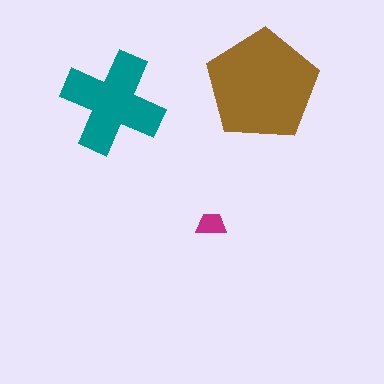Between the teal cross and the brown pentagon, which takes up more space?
The brown pentagon.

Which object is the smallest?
The magenta trapezoid.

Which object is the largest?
The brown pentagon.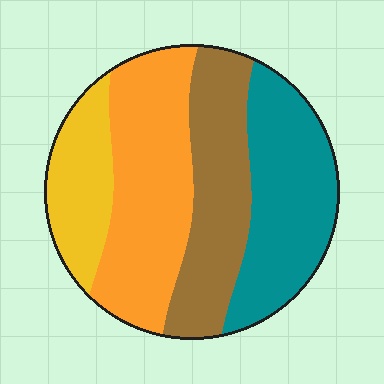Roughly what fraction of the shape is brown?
Brown takes up less than a quarter of the shape.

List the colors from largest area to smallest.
From largest to smallest: orange, teal, brown, yellow.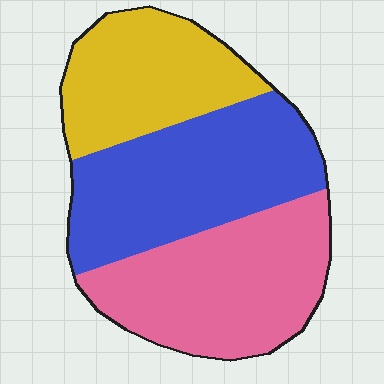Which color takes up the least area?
Yellow, at roughly 25%.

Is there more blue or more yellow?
Blue.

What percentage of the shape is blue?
Blue takes up about three eighths (3/8) of the shape.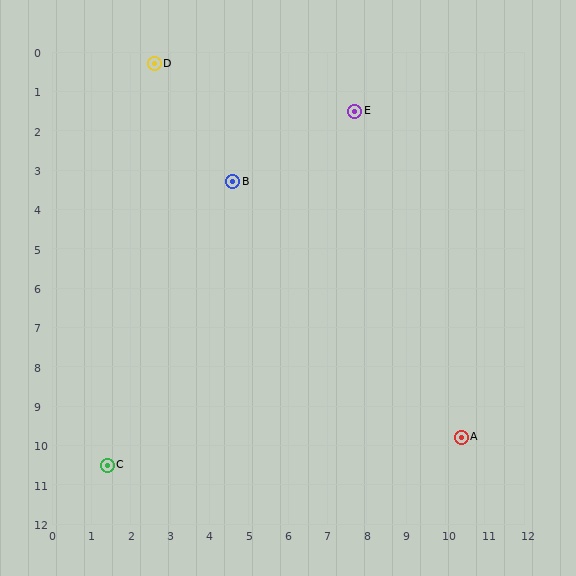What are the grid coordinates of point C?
Point C is at approximately (1.4, 10.5).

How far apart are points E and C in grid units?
Points E and C are about 11.0 grid units apart.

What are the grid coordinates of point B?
Point B is at approximately (4.6, 3.3).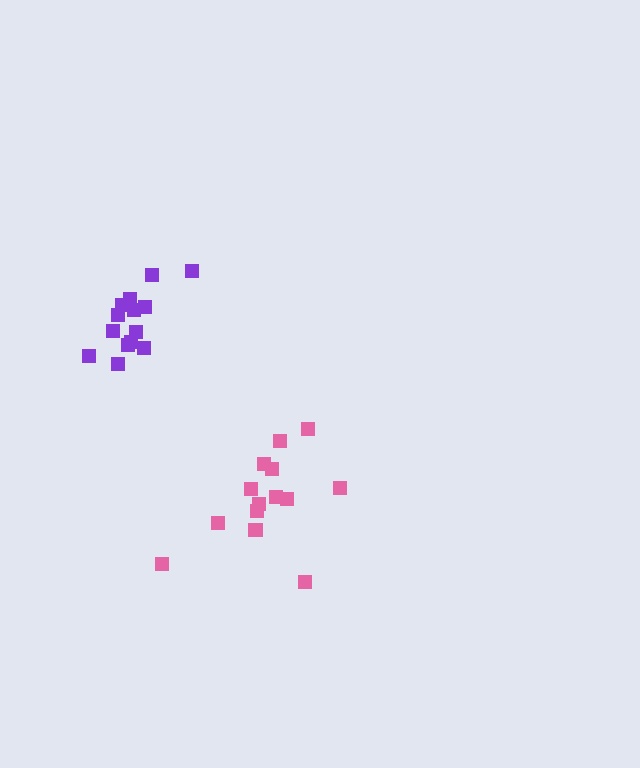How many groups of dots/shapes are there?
There are 2 groups.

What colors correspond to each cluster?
The clusters are colored: purple, pink.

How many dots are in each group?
Group 1: 14 dots, Group 2: 14 dots (28 total).